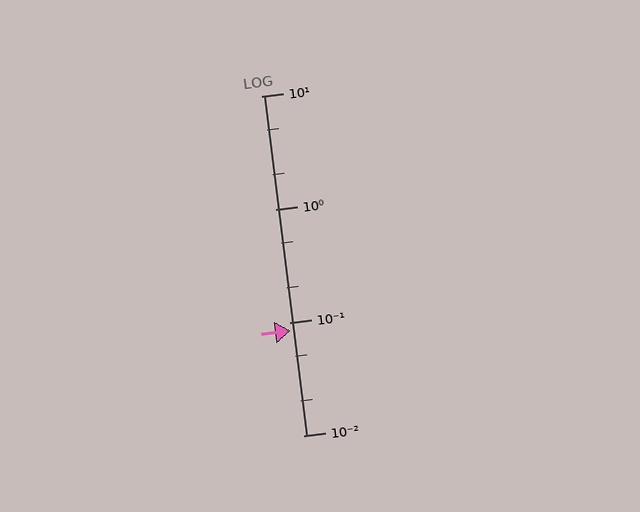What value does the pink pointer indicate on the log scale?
The pointer indicates approximately 0.085.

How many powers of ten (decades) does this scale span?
The scale spans 3 decades, from 0.01 to 10.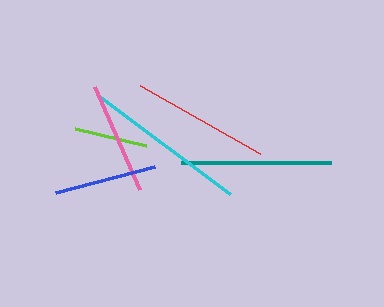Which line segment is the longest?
The cyan line is the longest at approximately 163 pixels.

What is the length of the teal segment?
The teal segment is approximately 150 pixels long.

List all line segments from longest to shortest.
From longest to shortest: cyan, teal, red, pink, blue, lime.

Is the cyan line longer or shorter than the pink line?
The cyan line is longer than the pink line.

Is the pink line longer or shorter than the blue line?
The pink line is longer than the blue line.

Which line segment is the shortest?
The lime line is the shortest at approximately 73 pixels.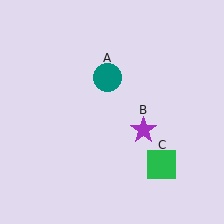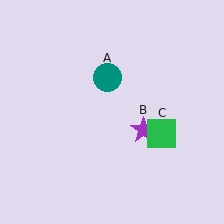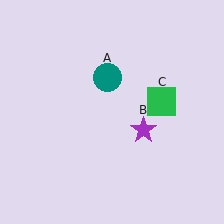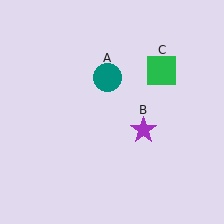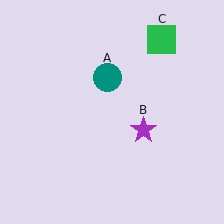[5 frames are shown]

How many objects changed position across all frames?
1 object changed position: green square (object C).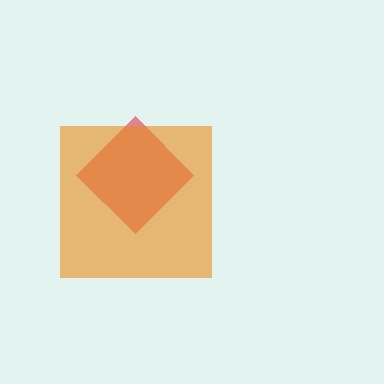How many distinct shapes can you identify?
There are 2 distinct shapes: a red diamond, an orange square.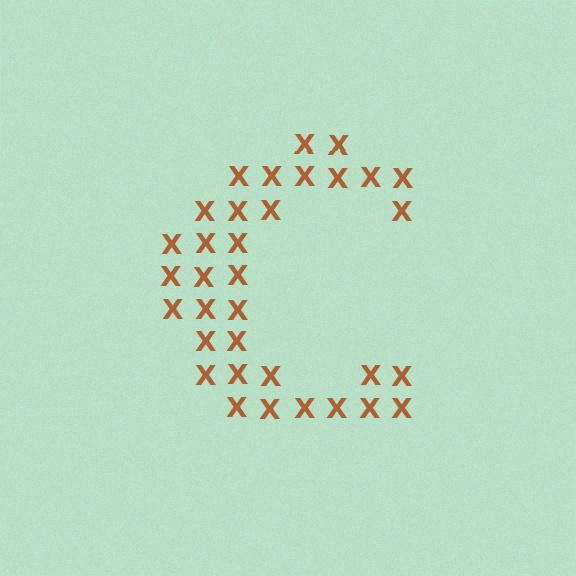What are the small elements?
The small elements are letter X's.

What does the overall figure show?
The overall figure shows the letter C.